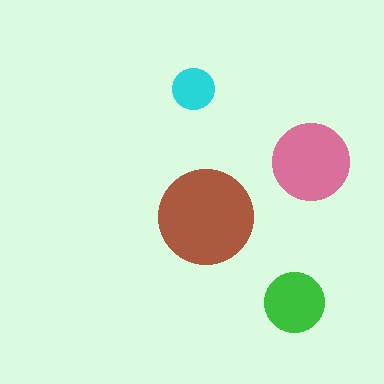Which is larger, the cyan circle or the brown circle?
The brown one.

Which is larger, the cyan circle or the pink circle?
The pink one.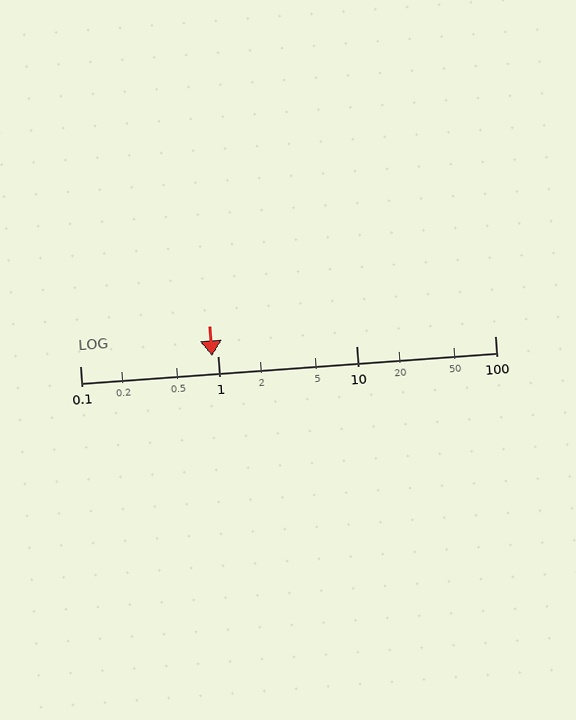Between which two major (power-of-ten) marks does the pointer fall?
The pointer is between 0.1 and 1.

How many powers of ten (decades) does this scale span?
The scale spans 3 decades, from 0.1 to 100.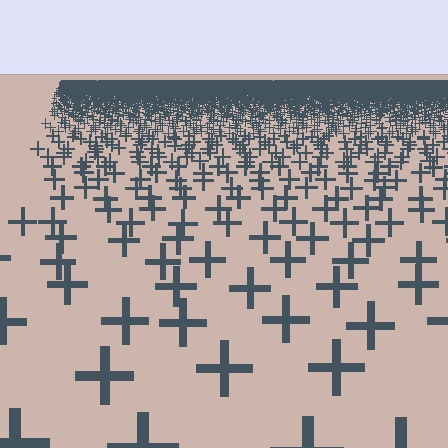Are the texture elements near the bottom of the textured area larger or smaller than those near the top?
Larger. Near the bottom, elements are closer to the viewer and appear at a bigger on-screen size.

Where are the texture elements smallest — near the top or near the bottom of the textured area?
Near the top.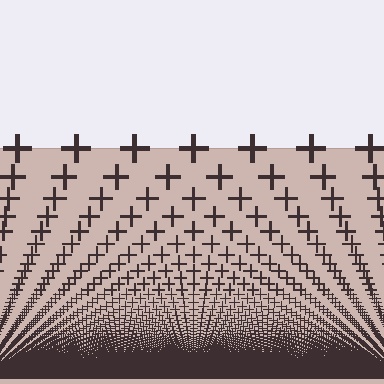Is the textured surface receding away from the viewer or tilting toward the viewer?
The surface appears to tilt toward the viewer. Texture elements get larger and sparser toward the top.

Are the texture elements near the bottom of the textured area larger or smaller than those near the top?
Smaller. The gradient is inverted — elements near the bottom are smaller and denser.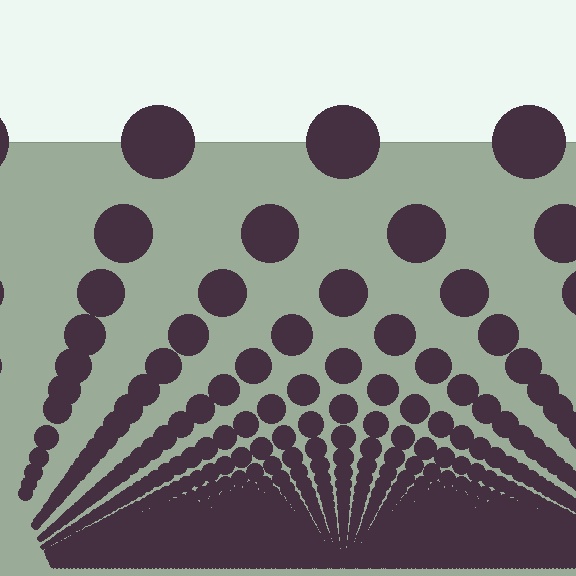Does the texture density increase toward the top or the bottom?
Density increases toward the bottom.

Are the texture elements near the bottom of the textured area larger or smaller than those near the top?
Smaller. The gradient is inverted — elements near the bottom are smaller and denser.